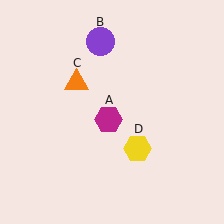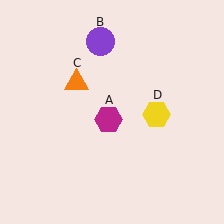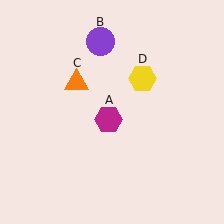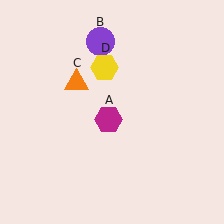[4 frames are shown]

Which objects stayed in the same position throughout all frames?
Magenta hexagon (object A) and purple circle (object B) and orange triangle (object C) remained stationary.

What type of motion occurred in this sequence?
The yellow hexagon (object D) rotated counterclockwise around the center of the scene.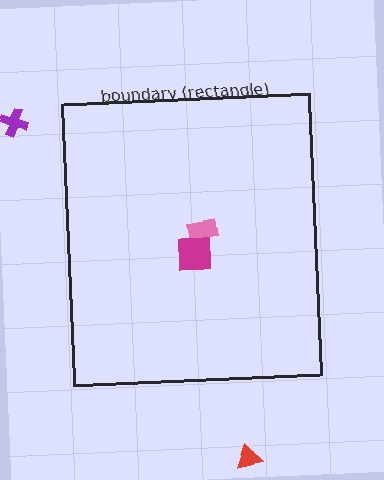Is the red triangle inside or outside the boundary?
Outside.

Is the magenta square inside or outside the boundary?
Inside.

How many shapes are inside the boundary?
2 inside, 2 outside.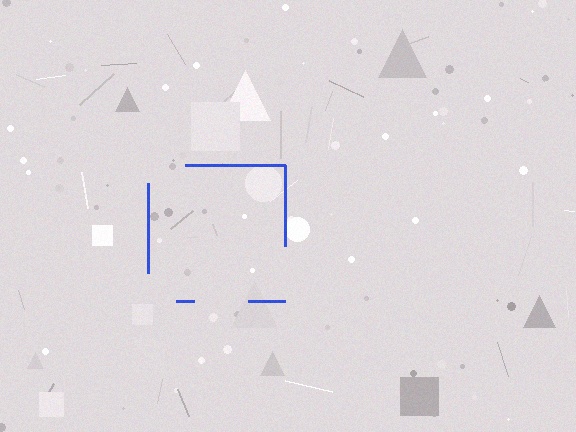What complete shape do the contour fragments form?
The contour fragments form a square.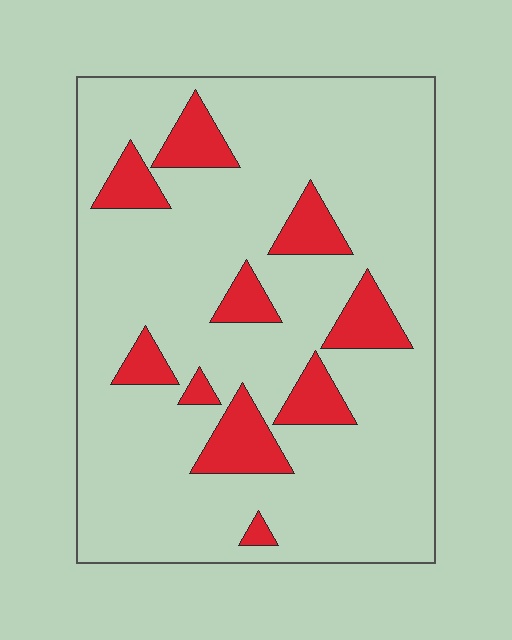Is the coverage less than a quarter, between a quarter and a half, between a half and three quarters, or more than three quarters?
Less than a quarter.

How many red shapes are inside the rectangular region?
10.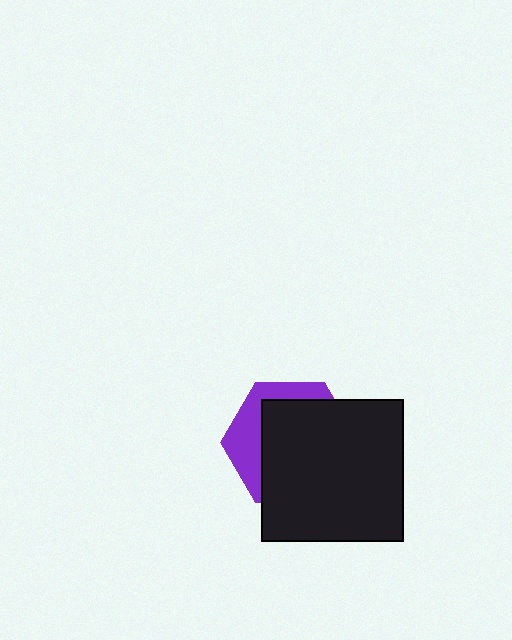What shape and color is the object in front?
The object in front is a black square.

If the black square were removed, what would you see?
You would see the complete purple hexagon.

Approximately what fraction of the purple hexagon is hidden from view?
Roughly 68% of the purple hexagon is hidden behind the black square.